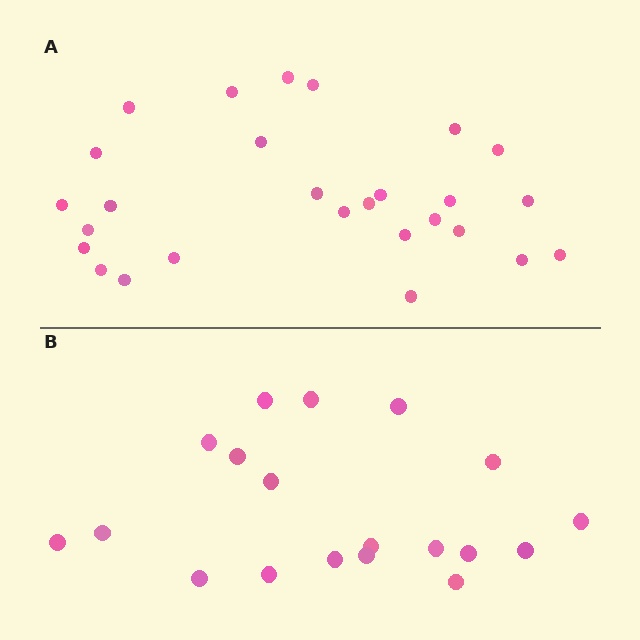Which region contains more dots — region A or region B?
Region A (the top region) has more dots.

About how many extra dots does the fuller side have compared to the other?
Region A has roughly 8 or so more dots than region B.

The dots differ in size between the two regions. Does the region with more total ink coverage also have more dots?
No. Region B has more total ink coverage because its dots are larger, but region A actually contains more individual dots. Total area can be misleading — the number of items is what matters here.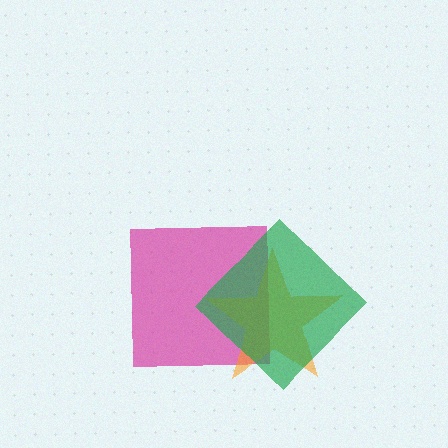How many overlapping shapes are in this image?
There are 3 overlapping shapes in the image.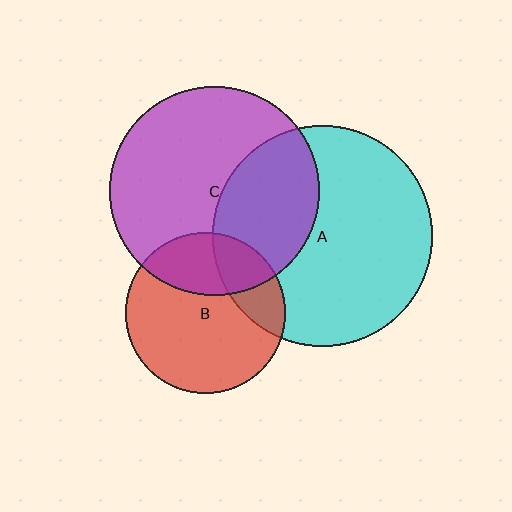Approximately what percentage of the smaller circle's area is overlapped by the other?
Approximately 20%.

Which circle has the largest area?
Circle A (cyan).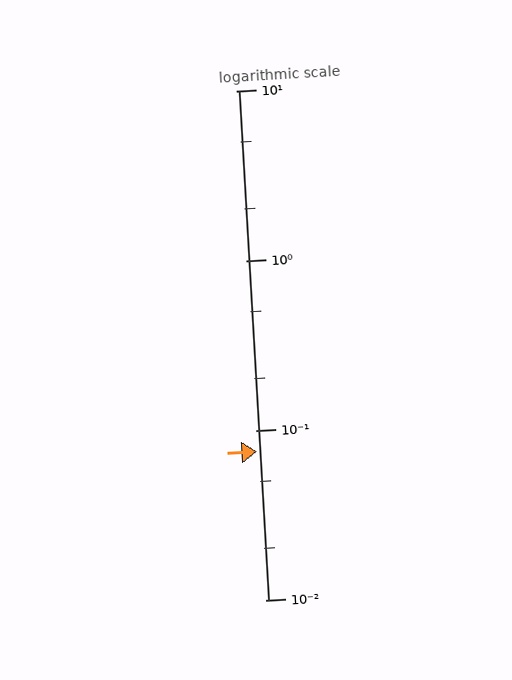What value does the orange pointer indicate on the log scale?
The pointer indicates approximately 0.075.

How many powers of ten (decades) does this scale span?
The scale spans 3 decades, from 0.01 to 10.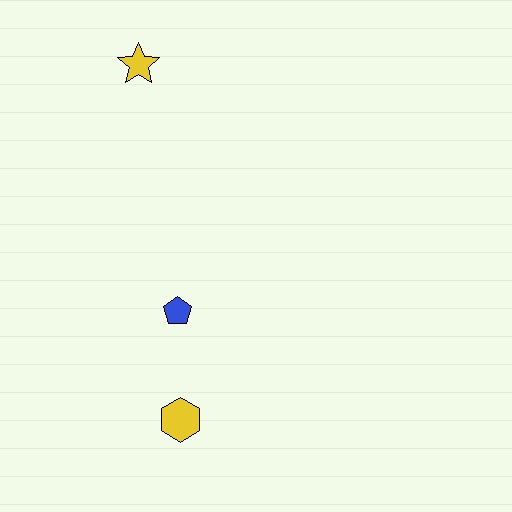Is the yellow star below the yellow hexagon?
No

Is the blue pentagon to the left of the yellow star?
No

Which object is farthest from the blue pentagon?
The yellow star is farthest from the blue pentagon.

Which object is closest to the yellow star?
The blue pentagon is closest to the yellow star.